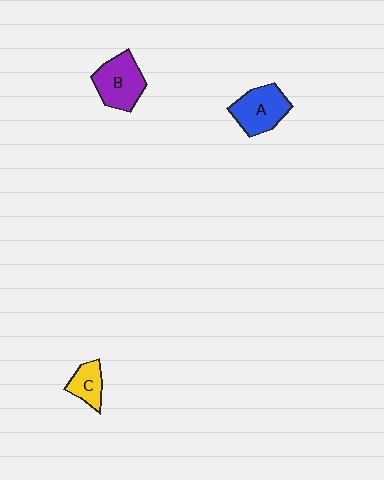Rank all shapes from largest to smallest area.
From largest to smallest: B (purple), A (blue), C (yellow).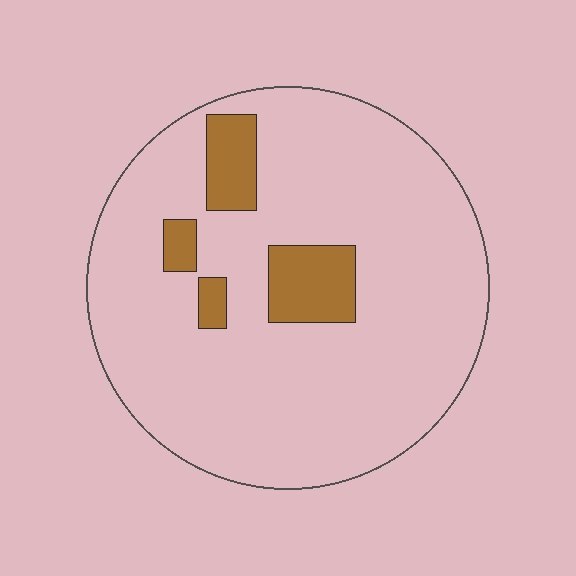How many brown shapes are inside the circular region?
4.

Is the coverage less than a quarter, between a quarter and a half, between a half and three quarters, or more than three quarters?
Less than a quarter.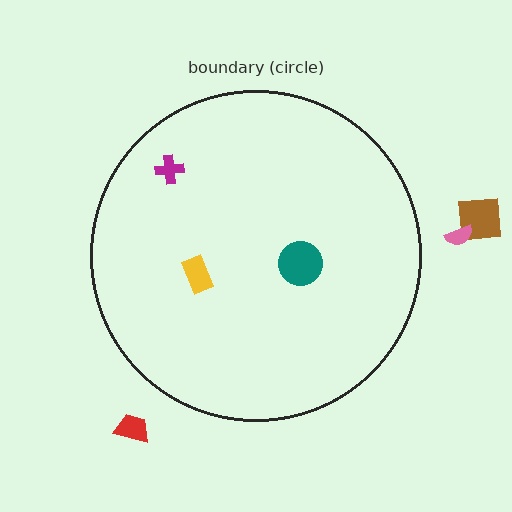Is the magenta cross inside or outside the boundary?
Inside.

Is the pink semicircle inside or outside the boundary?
Outside.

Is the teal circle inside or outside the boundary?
Inside.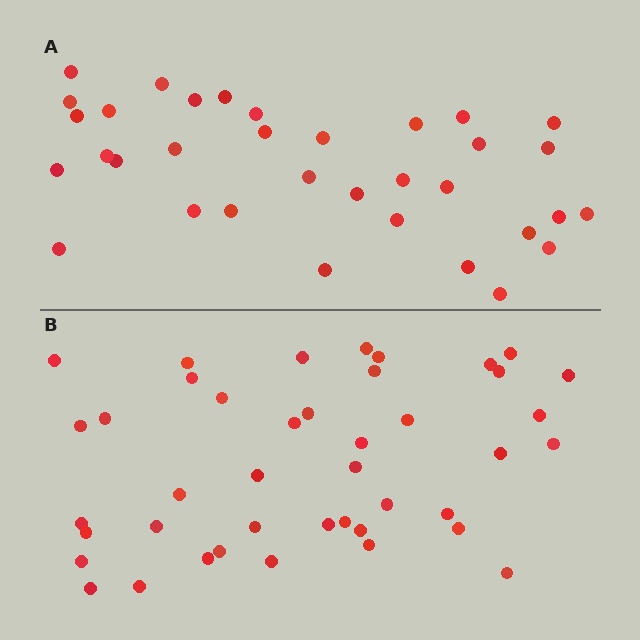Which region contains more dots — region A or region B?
Region B (the bottom region) has more dots.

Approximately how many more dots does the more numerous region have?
Region B has roughly 8 or so more dots than region A.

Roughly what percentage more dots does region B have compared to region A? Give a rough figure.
About 25% more.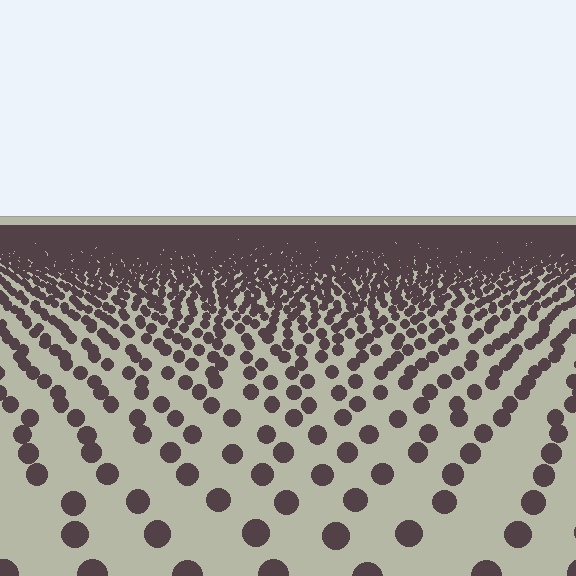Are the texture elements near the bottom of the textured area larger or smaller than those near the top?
Larger. Near the bottom, elements are closer to the viewer and appear at a bigger on-screen size.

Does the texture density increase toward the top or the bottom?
Density increases toward the top.